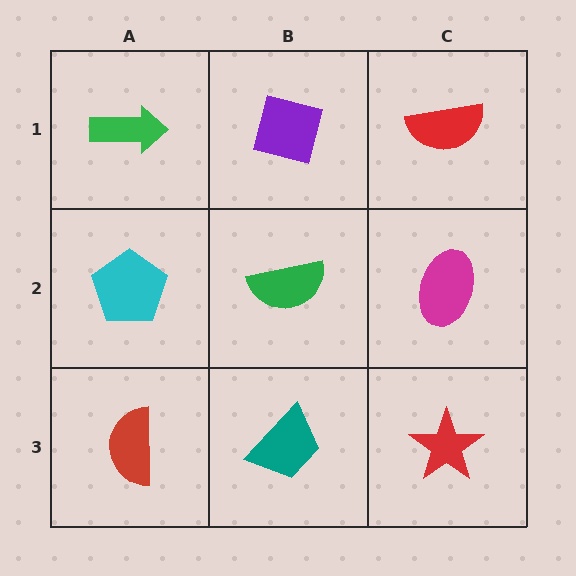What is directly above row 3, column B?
A green semicircle.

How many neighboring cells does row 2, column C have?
3.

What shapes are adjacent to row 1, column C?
A magenta ellipse (row 2, column C), a purple square (row 1, column B).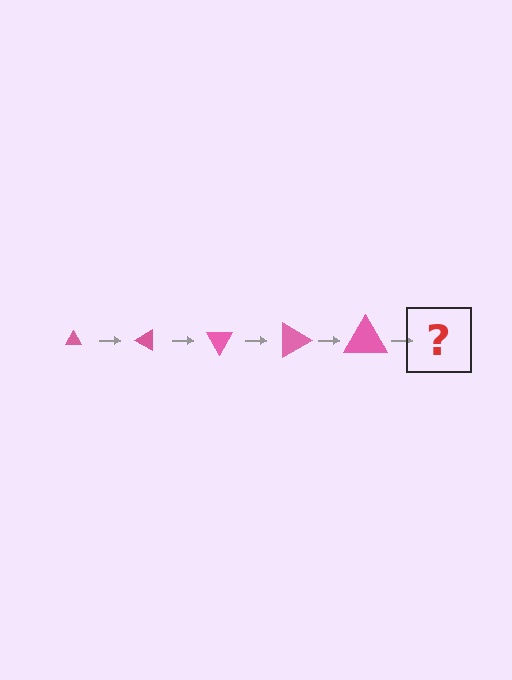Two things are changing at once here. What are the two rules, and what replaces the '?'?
The two rules are that the triangle grows larger each step and it rotates 30 degrees each step. The '?' should be a triangle, larger than the previous one and rotated 150 degrees from the start.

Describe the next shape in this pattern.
It should be a triangle, larger than the previous one and rotated 150 degrees from the start.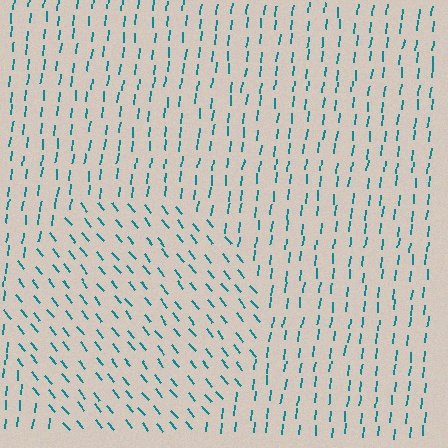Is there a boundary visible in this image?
Yes, there is a texture boundary formed by a change in line orientation.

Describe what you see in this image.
The image is filled with small teal line segments. A circle region in the image has lines oriented differently from the surrounding lines, creating a visible texture boundary.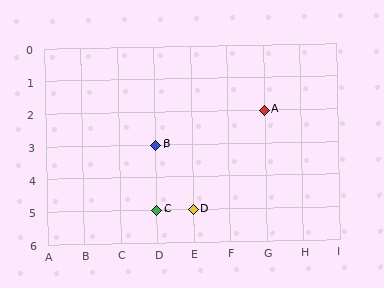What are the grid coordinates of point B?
Point B is at grid coordinates (D, 3).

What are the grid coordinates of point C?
Point C is at grid coordinates (D, 5).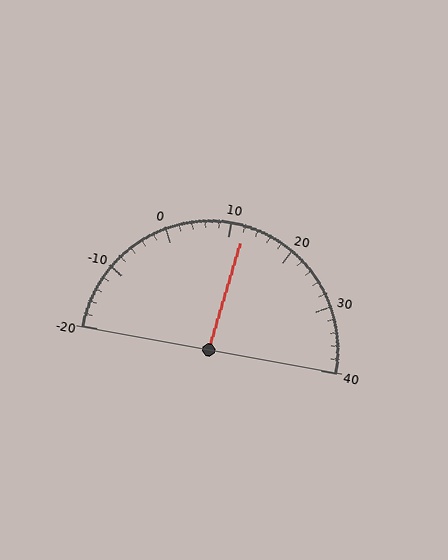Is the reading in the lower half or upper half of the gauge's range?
The reading is in the upper half of the range (-20 to 40).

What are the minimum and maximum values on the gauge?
The gauge ranges from -20 to 40.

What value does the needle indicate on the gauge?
The needle indicates approximately 12.